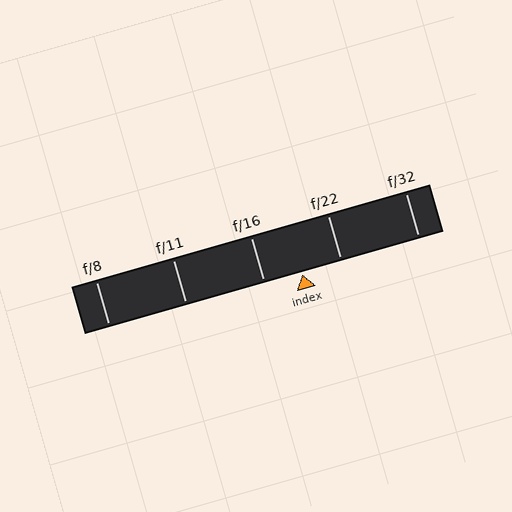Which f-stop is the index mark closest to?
The index mark is closest to f/16.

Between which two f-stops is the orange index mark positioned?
The index mark is between f/16 and f/22.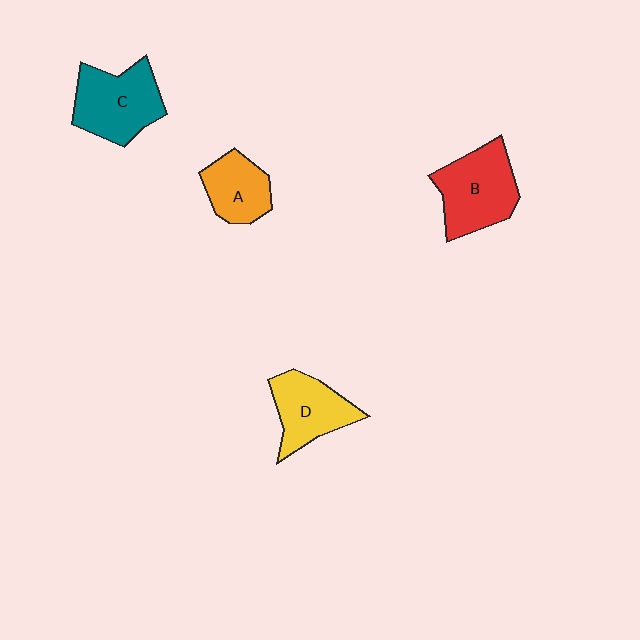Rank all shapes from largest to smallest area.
From largest to smallest: B (red), C (teal), D (yellow), A (orange).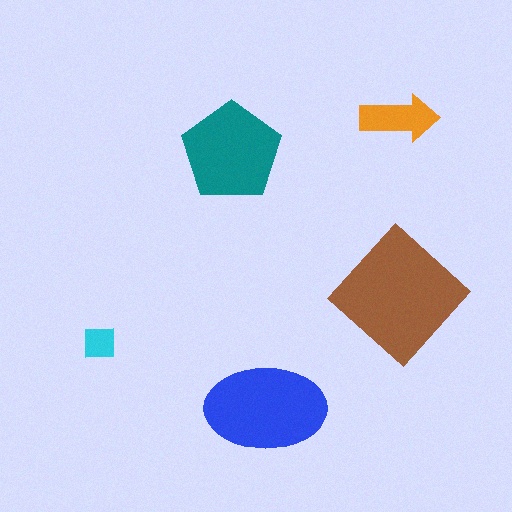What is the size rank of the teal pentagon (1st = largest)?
3rd.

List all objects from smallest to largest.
The cyan square, the orange arrow, the teal pentagon, the blue ellipse, the brown diamond.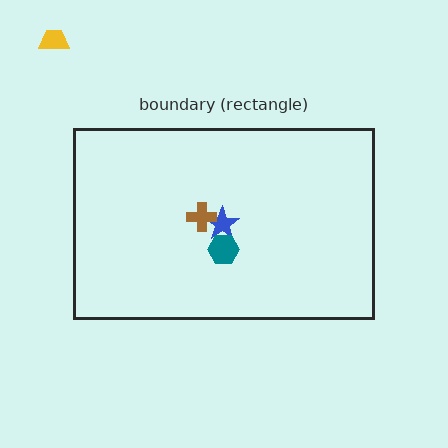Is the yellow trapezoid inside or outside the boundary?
Outside.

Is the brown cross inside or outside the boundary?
Inside.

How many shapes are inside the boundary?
3 inside, 1 outside.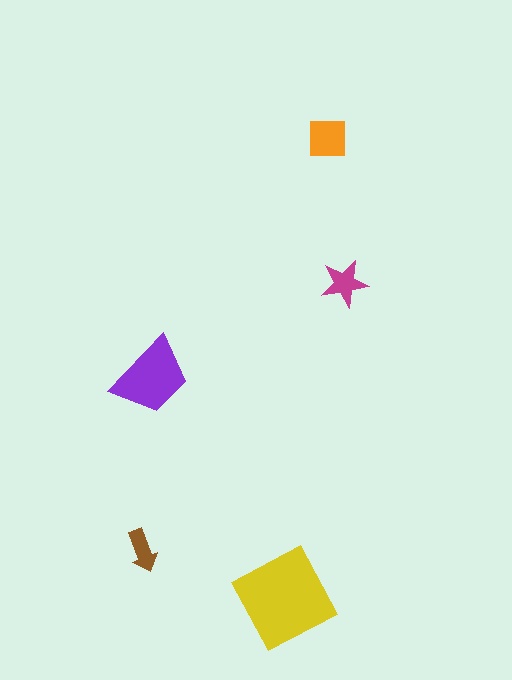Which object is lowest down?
The yellow diamond is bottommost.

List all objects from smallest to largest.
The brown arrow, the magenta star, the orange square, the purple trapezoid, the yellow diamond.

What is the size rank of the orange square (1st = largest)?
3rd.